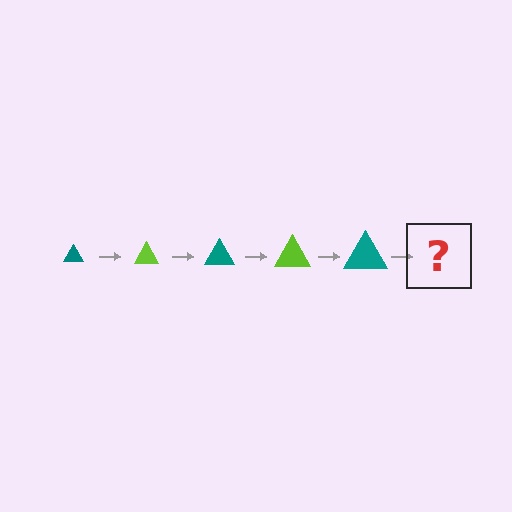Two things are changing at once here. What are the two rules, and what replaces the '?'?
The two rules are that the triangle grows larger each step and the color cycles through teal and lime. The '?' should be a lime triangle, larger than the previous one.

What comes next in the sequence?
The next element should be a lime triangle, larger than the previous one.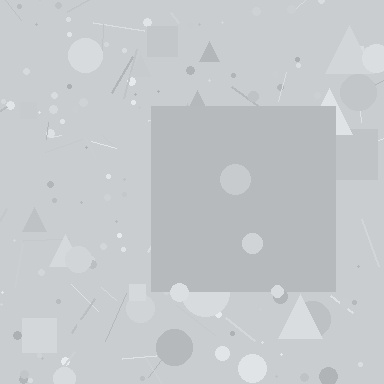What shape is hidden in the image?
A square is hidden in the image.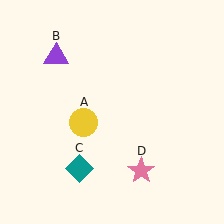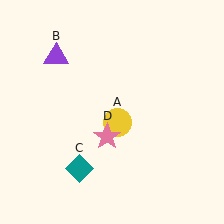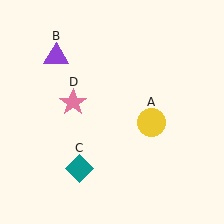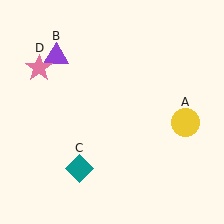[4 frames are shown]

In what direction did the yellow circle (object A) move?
The yellow circle (object A) moved right.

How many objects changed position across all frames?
2 objects changed position: yellow circle (object A), pink star (object D).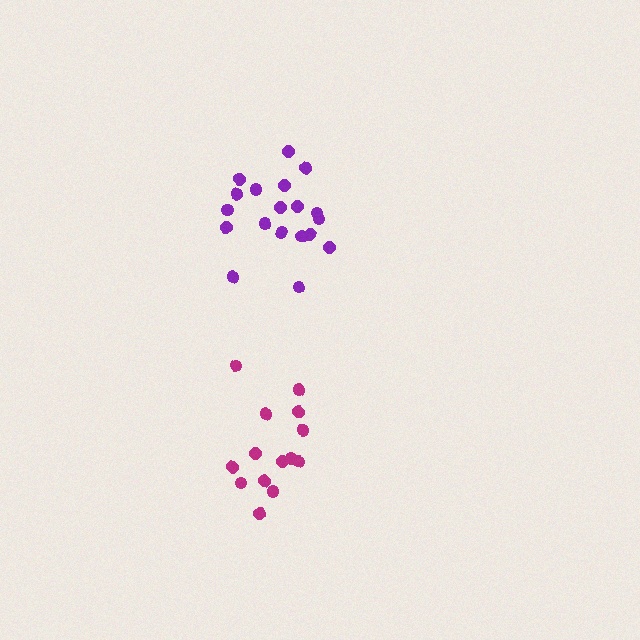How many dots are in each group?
Group 1: 14 dots, Group 2: 19 dots (33 total).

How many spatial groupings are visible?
There are 2 spatial groupings.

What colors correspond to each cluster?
The clusters are colored: magenta, purple.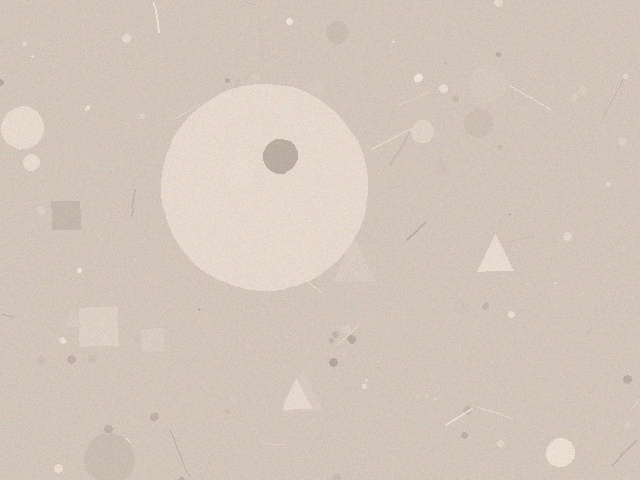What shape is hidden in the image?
A circle is hidden in the image.